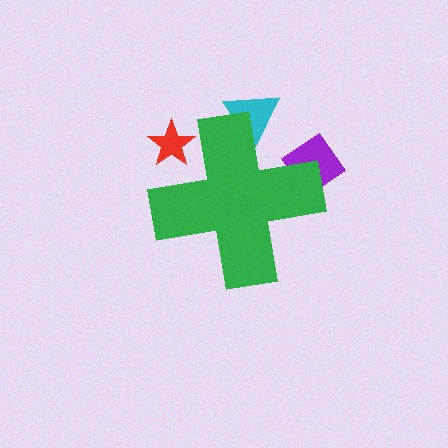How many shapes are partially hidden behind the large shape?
3 shapes are partially hidden.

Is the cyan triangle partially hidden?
Yes, the cyan triangle is partially hidden behind the green cross.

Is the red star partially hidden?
Yes, the red star is partially hidden behind the green cross.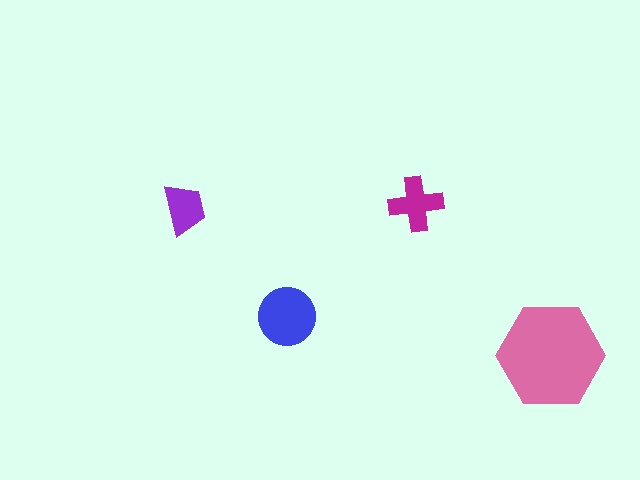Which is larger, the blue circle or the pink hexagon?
The pink hexagon.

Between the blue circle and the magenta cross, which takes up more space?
The blue circle.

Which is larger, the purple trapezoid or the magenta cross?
The magenta cross.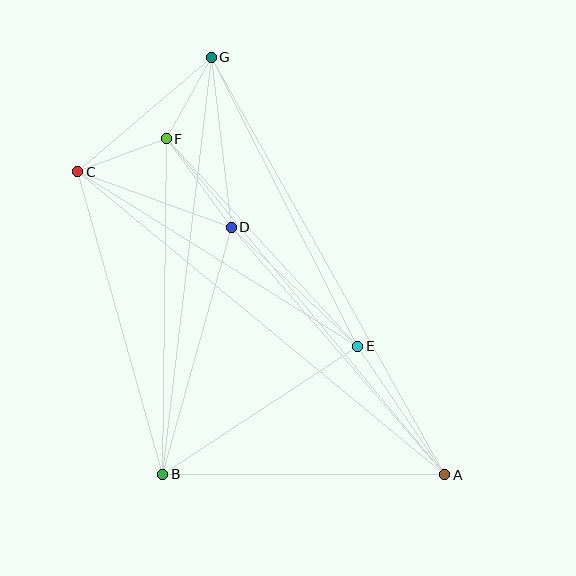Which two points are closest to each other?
Points F and G are closest to each other.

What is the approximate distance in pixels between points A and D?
The distance between A and D is approximately 327 pixels.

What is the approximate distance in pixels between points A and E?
The distance between A and E is approximately 155 pixels.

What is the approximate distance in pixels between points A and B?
The distance between A and B is approximately 282 pixels.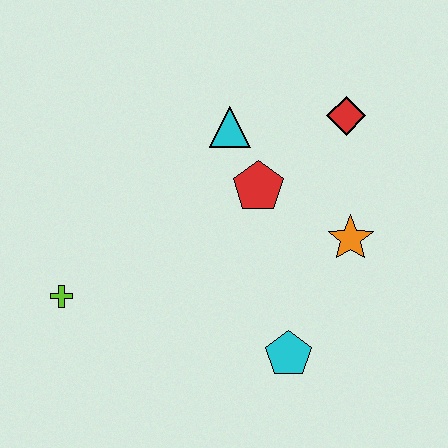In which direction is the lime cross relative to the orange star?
The lime cross is to the left of the orange star.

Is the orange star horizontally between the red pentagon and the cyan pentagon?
No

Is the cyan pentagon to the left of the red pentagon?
No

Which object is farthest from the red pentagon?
The lime cross is farthest from the red pentagon.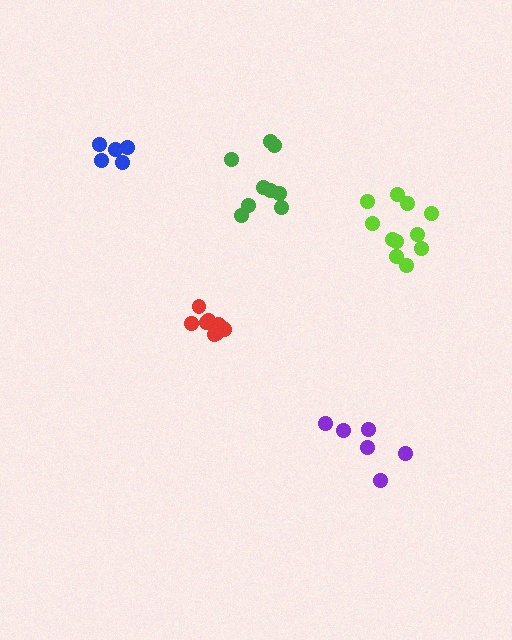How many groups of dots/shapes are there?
There are 5 groups.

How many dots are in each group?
Group 1: 11 dots, Group 2: 5 dots, Group 3: 9 dots, Group 4: 6 dots, Group 5: 9 dots (40 total).